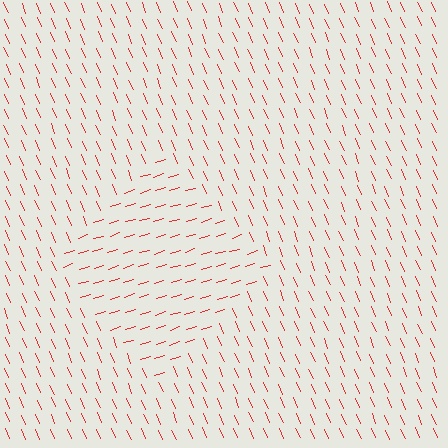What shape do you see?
I see a diamond.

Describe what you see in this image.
The image is filled with small red line segments. A diamond region in the image has lines oriented differently from the surrounding lines, creating a visible texture boundary.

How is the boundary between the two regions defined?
The boundary is defined purely by a change in line orientation (approximately 84 degrees difference). All lines are the same color and thickness.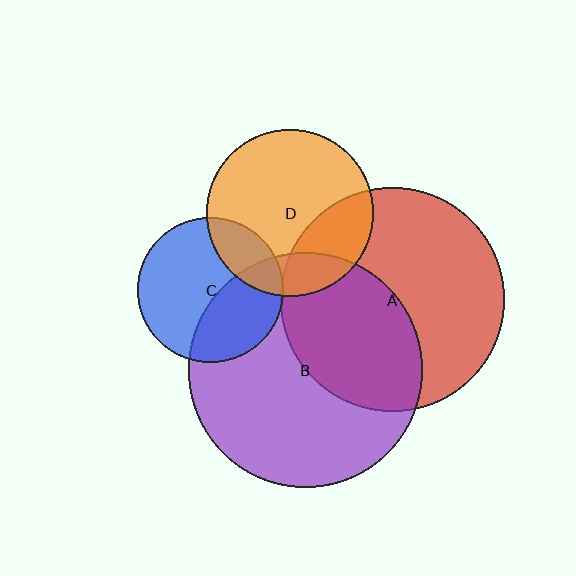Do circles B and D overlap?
Yes.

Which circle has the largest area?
Circle B (purple).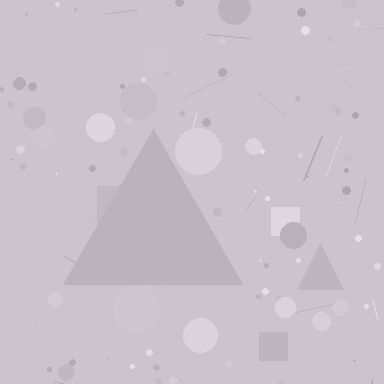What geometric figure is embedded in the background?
A triangle is embedded in the background.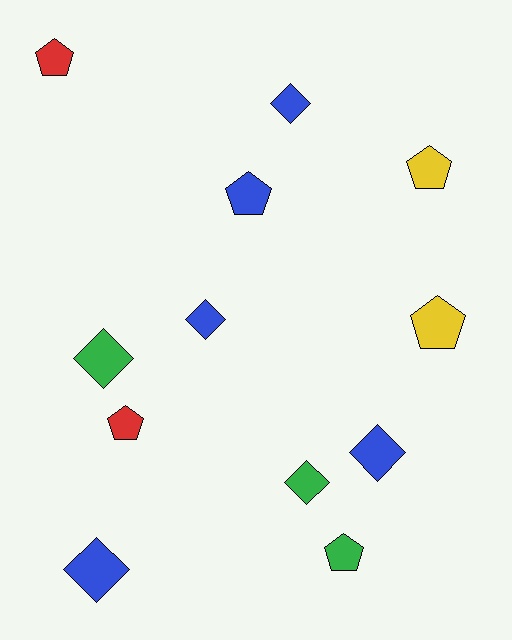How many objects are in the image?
There are 12 objects.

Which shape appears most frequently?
Diamond, with 6 objects.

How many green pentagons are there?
There is 1 green pentagon.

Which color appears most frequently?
Blue, with 5 objects.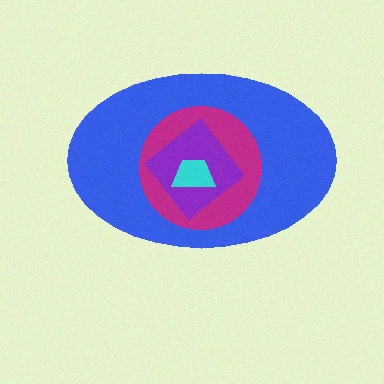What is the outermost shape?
The blue ellipse.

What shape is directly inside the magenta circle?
The purple diamond.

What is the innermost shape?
The cyan trapezoid.